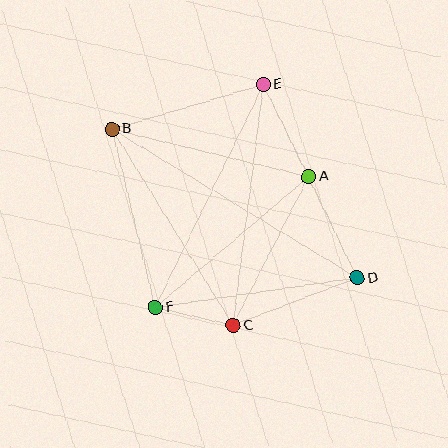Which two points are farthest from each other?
Points B and D are farthest from each other.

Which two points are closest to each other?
Points C and F are closest to each other.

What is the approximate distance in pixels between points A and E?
The distance between A and E is approximately 103 pixels.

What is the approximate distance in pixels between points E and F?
The distance between E and F is approximately 248 pixels.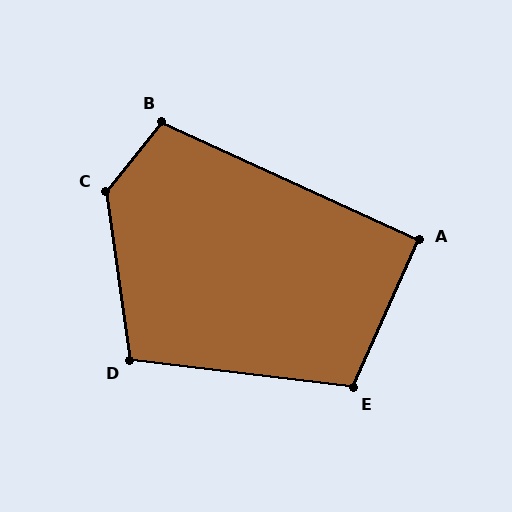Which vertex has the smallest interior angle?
A, at approximately 91 degrees.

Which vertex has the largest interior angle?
C, at approximately 133 degrees.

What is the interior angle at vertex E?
Approximately 107 degrees (obtuse).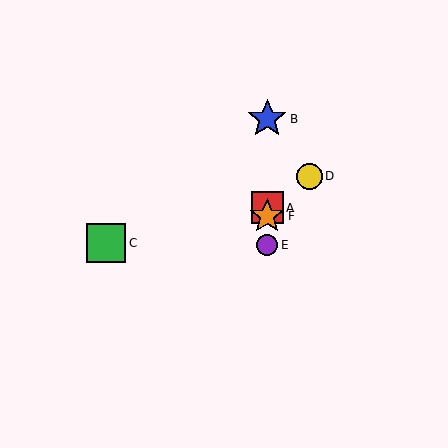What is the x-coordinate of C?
Object C is at x≈106.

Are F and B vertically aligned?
Yes, both are at x≈267.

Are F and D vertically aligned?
No, F is at x≈267 and D is at x≈309.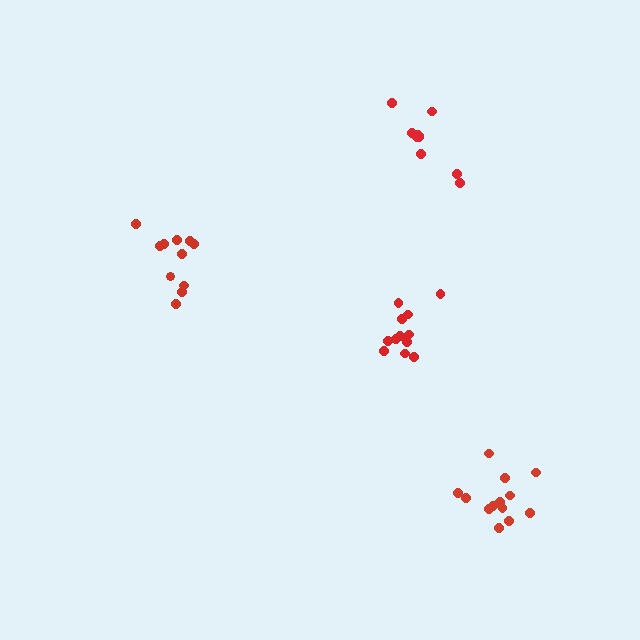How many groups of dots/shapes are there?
There are 4 groups.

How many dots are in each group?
Group 1: 11 dots, Group 2: 12 dots, Group 3: 13 dots, Group 4: 10 dots (46 total).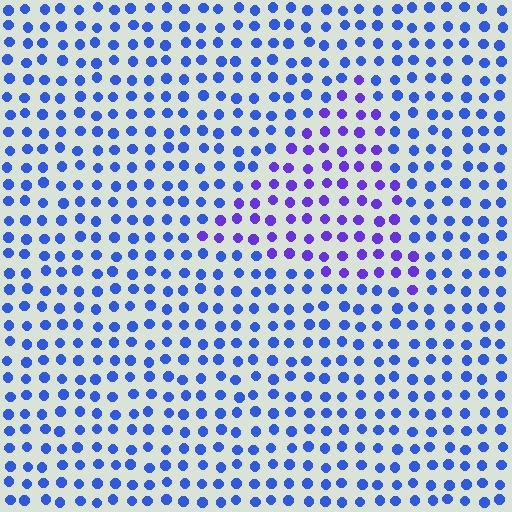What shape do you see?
I see a triangle.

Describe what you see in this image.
The image is filled with small blue elements in a uniform arrangement. A triangle-shaped region is visible where the elements are tinted to a slightly different hue, forming a subtle color boundary.